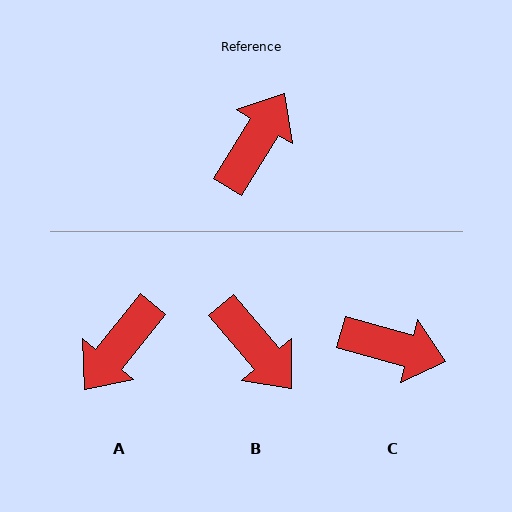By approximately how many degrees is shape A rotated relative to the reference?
Approximately 172 degrees counter-clockwise.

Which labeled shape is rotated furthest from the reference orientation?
A, about 172 degrees away.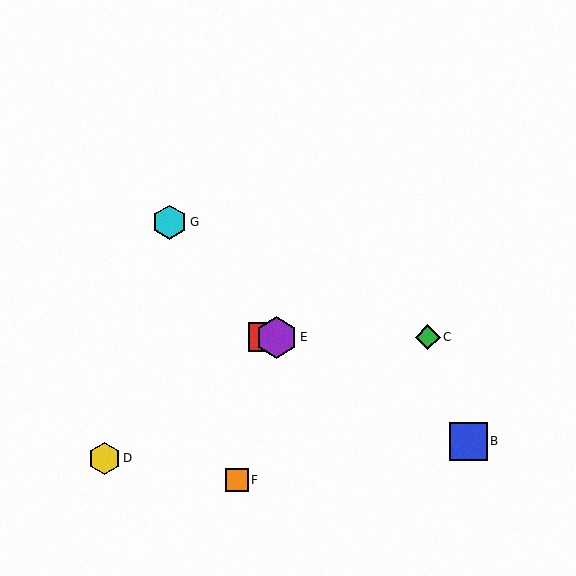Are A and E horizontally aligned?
Yes, both are at y≈337.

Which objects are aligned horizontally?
Objects A, C, E are aligned horizontally.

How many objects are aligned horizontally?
3 objects (A, C, E) are aligned horizontally.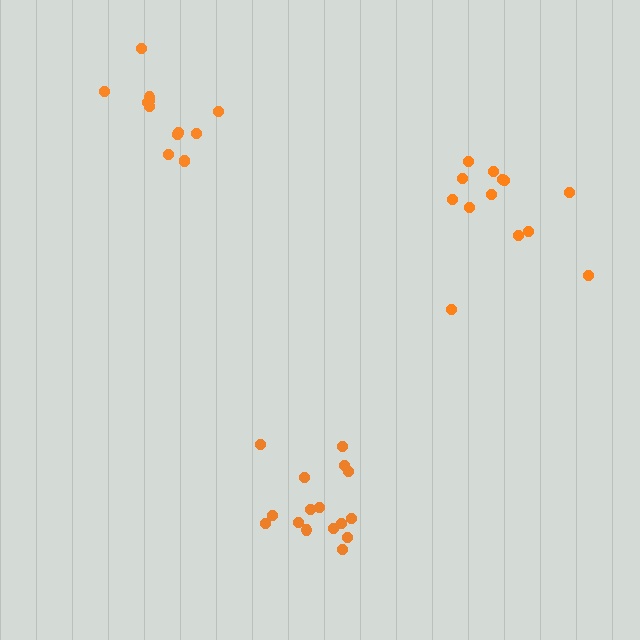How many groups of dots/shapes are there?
There are 3 groups.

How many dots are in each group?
Group 1: 16 dots, Group 2: 13 dots, Group 3: 13 dots (42 total).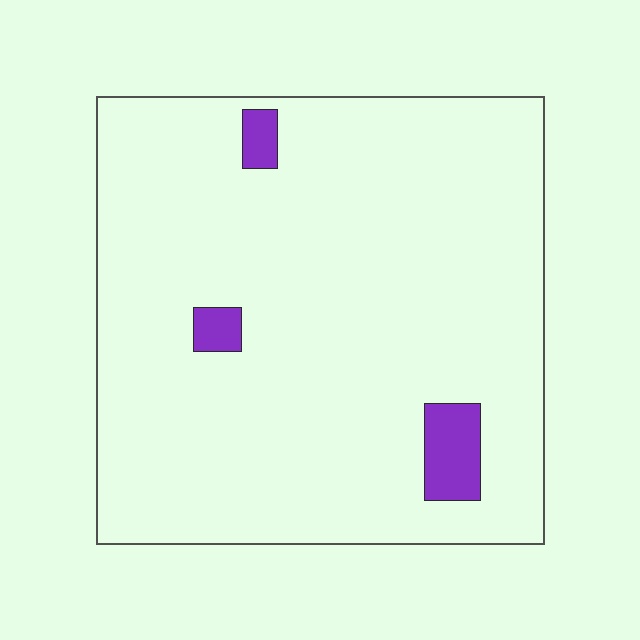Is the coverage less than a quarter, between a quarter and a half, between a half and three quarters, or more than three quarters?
Less than a quarter.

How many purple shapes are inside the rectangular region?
3.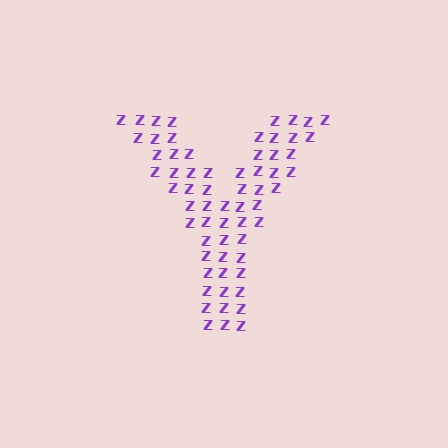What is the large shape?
The large shape is the letter Y.